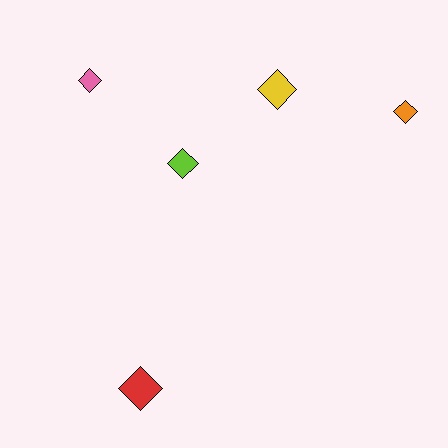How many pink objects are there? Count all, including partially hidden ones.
There is 1 pink object.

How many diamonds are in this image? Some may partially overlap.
There are 5 diamonds.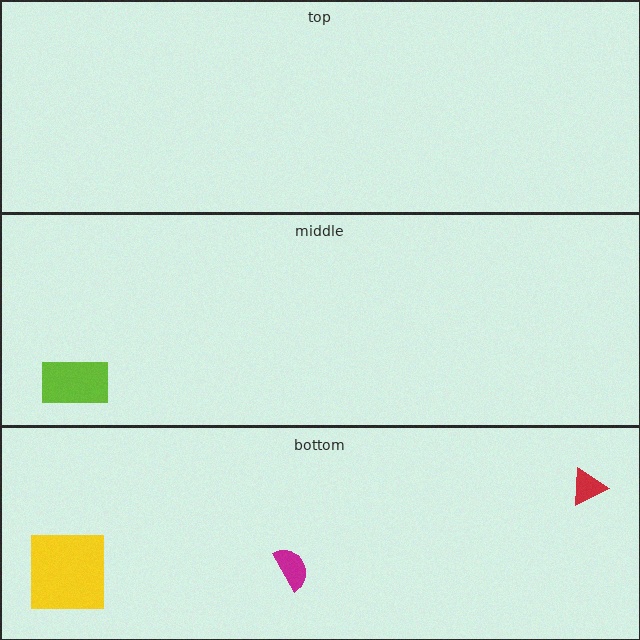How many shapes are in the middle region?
1.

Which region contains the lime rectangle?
The middle region.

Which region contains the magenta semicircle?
The bottom region.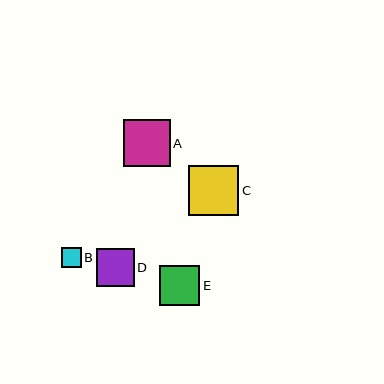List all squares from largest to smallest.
From largest to smallest: C, A, E, D, B.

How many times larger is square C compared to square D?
Square C is approximately 1.3 times the size of square D.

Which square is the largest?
Square C is the largest with a size of approximately 51 pixels.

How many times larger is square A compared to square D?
Square A is approximately 1.2 times the size of square D.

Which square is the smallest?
Square B is the smallest with a size of approximately 20 pixels.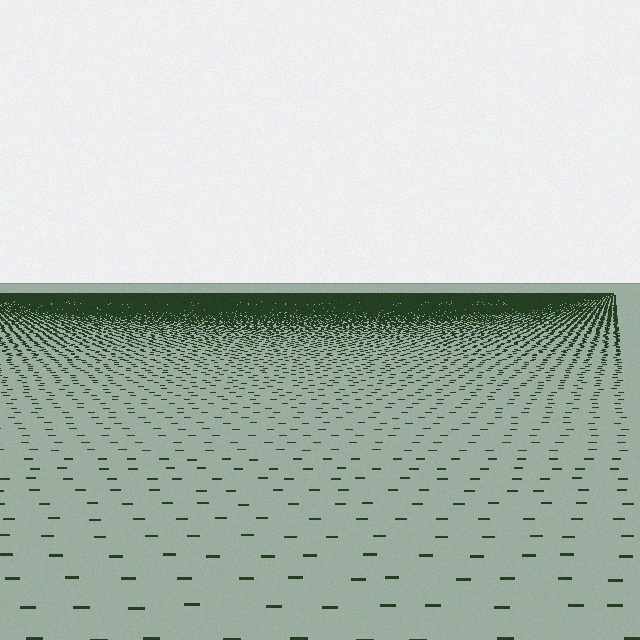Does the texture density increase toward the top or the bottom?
Density increases toward the top.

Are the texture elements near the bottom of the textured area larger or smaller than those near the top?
Larger. Near the bottom, elements are closer to the viewer and appear at a bigger on-screen size.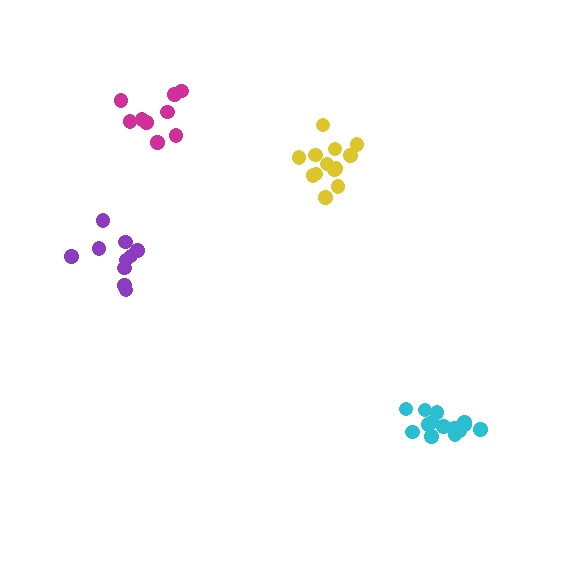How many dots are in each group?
Group 1: 10 dots, Group 2: 14 dots, Group 3: 14 dots, Group 4: 9 dots (47 total).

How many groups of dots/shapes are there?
There are 4 groups.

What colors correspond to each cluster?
The clusters are colored: purple, yellow, cyan, magenta.